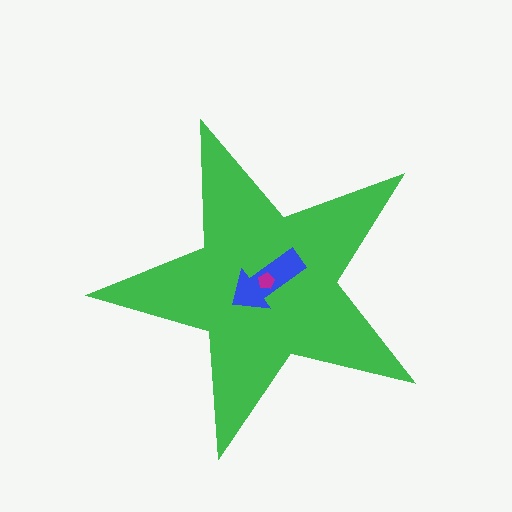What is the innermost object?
The magenta pentagon.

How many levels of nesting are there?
3.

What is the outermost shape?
The green star.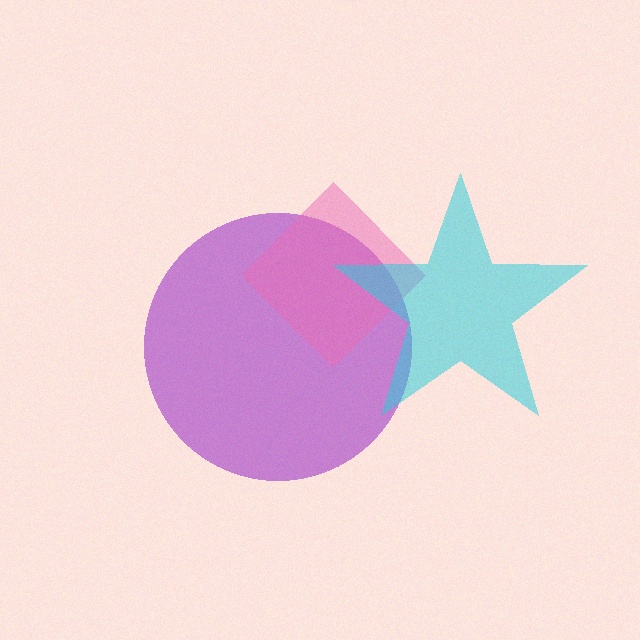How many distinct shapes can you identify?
There are 3 distinct shapes: a purple circle, a pink diamond, a cyan star.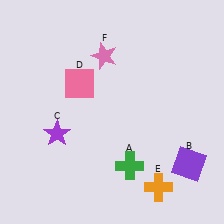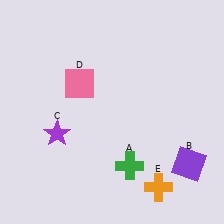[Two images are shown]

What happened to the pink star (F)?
The pink star (F) was removed in Image 2. It was in the top-left area of Image 1.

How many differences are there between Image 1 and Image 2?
There is 1 difference between the two images.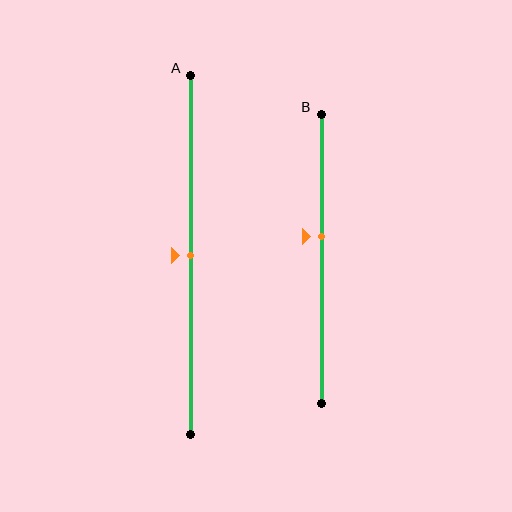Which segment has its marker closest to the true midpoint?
Segment A has its marker closest to the true midpoint.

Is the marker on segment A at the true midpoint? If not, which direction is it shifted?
Yes, the marker on segment A is at the true midpoint.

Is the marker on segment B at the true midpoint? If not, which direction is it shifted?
No, the marker on segment B is shifted upward by about 8% of the segment length.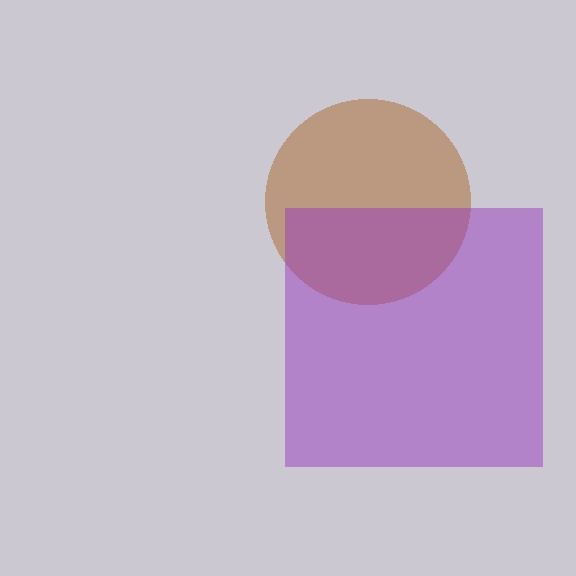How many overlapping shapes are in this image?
There are 2 overlapping shapes in the image.